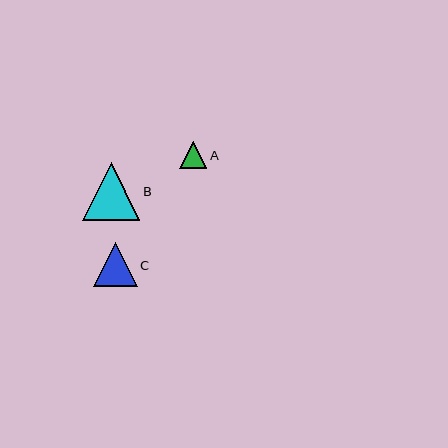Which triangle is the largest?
Triangle B is the largest with a size of approximately 58 pixels.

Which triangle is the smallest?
Triangle A is the smallest with a size of approximately 27 pixels.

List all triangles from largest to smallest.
From largest to smallest: B, C, A.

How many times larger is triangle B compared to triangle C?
Triangle B is approximately 1.3 times the size of triangle C.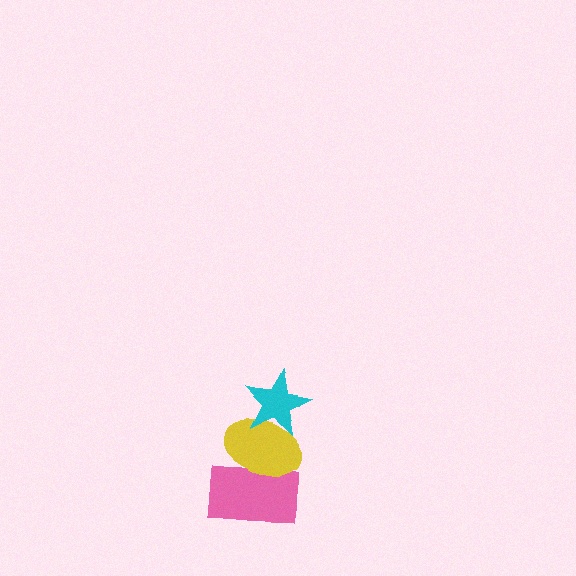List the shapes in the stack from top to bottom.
From top to bottom: the cyan star, the yellow ellipse, the pink rectangle.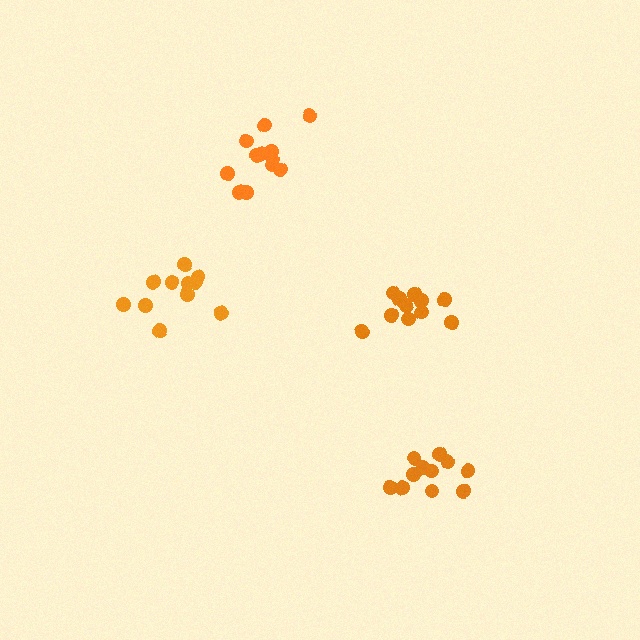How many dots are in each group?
Group 1: 12 dots, Group 2: 11 dots, Group 3: 11 dots, Group 4: 11 dots (45 total).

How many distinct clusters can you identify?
There are 4 distinct clusters.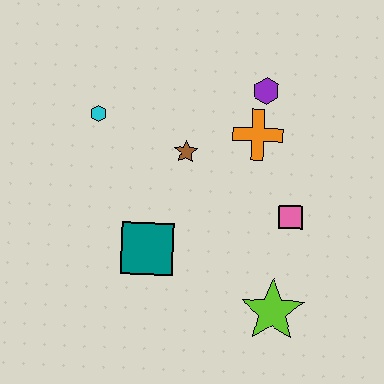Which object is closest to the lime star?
The pink square is closest to the lime star.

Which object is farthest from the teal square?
The purple hexagon is farthest from the teal square.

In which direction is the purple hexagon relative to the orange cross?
The purple hexagon is above the orange cross.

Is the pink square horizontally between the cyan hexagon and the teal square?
No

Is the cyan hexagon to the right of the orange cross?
No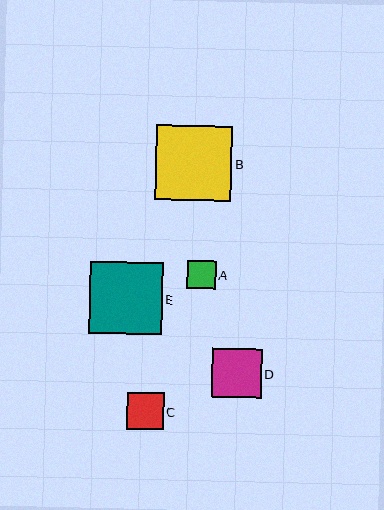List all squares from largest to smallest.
From largest to smallest: B, E, D, C, A.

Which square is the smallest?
Square A is the smallest with a size of approximately 29 pixels.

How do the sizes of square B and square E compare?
Square B and square E are approximately the same size.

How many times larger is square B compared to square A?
Square B is approximately 2.6 times the size of square A.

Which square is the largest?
Square B is the largest with a size of approximately 76 pixels.